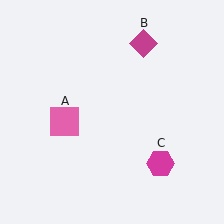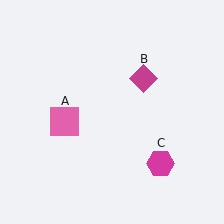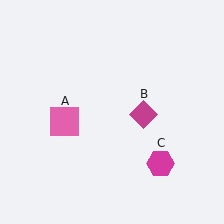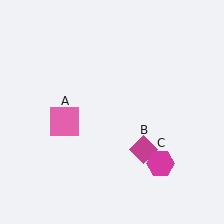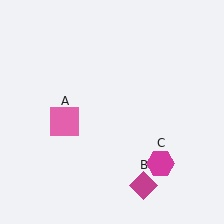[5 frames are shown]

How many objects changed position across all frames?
1 object changed position: magenta diamond (object B).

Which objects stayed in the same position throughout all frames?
Pink square (object A) and magenta hexagon (object C) remained stationary.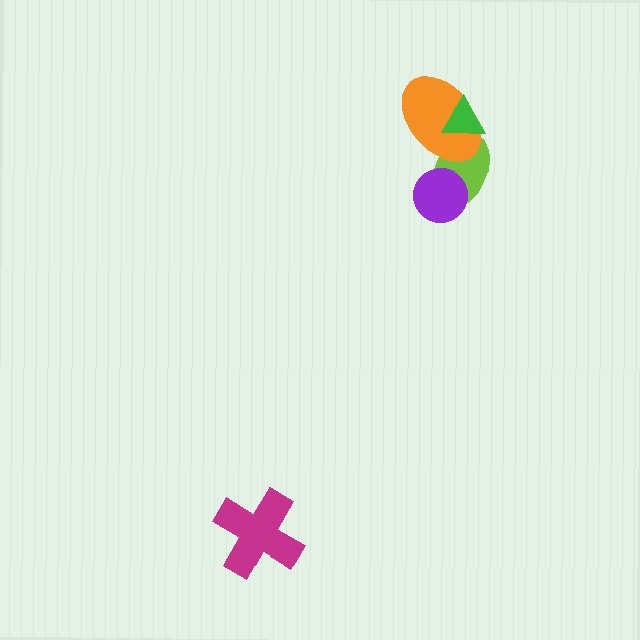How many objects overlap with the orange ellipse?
2 objects overlap with the orange ellipse.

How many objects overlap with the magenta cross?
0 objects overlap with the magenta cross.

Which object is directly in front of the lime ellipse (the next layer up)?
The orange ellipse is directly in front of the lime ellipse.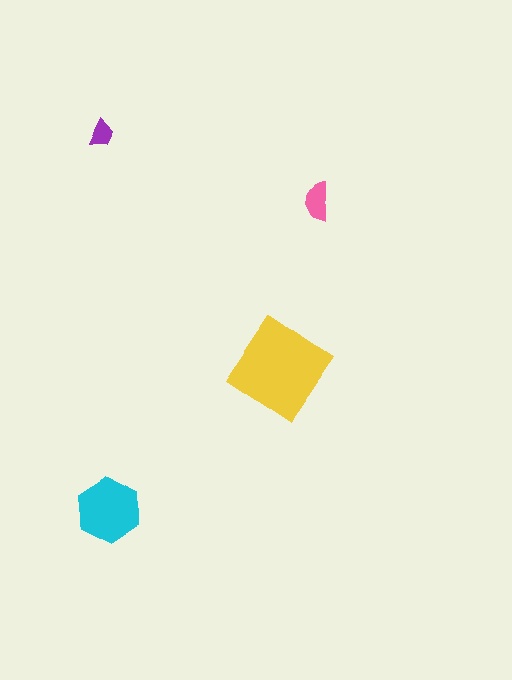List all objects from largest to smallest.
The yellow diamond, the cyan hexagon, the pink semicircle, the purple trapezoid.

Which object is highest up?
The purple trapezoid is topmost.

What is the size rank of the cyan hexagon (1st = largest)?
2nd.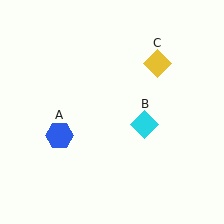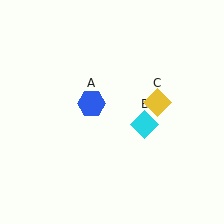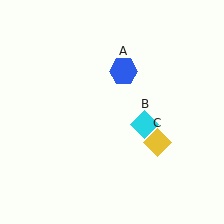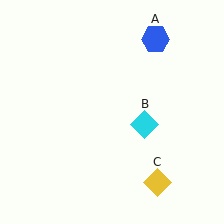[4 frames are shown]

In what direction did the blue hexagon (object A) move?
The blue hexagon (object A) moved up and to the right.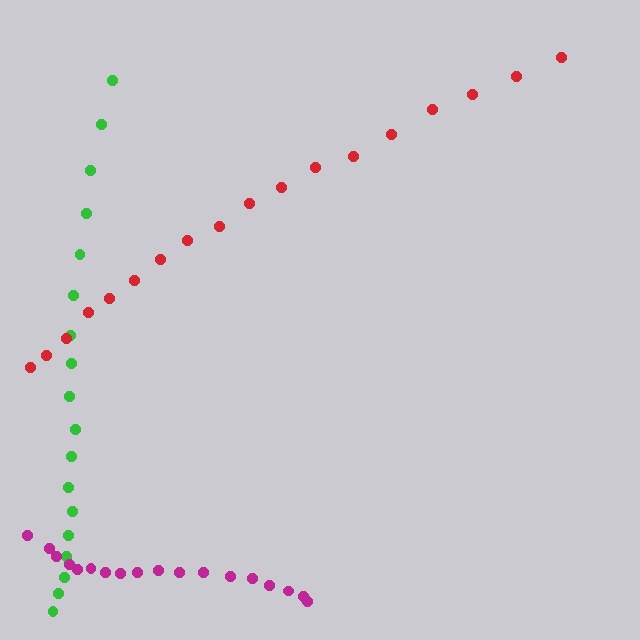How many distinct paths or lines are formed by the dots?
There are 3 distinct paths.